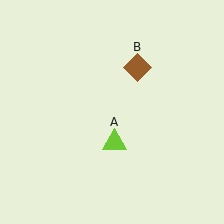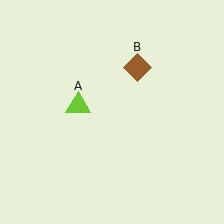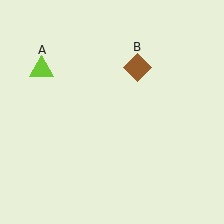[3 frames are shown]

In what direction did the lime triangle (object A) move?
The lime triangle (object A) moved up and to the left.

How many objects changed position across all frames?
1 object changed position: lime triangle (object A).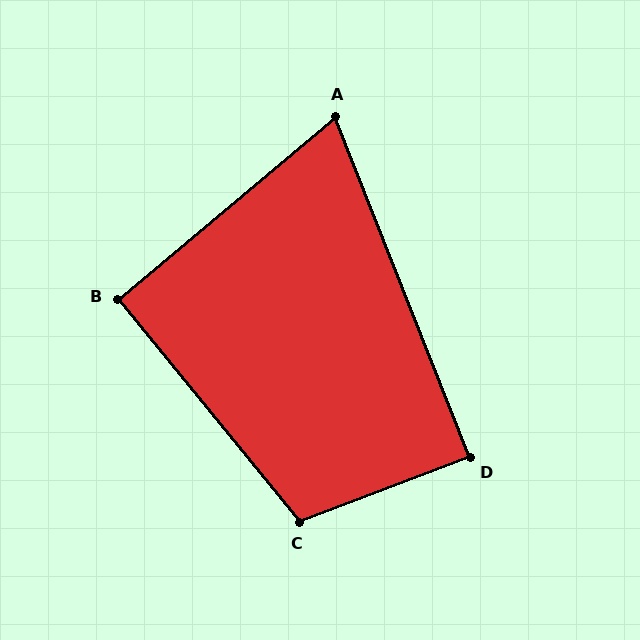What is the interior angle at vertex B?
Approximately 91 degrees (approximately right).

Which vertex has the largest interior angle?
C, at approximately 108 degrees.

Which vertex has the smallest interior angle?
A, at approximately 72 degrees.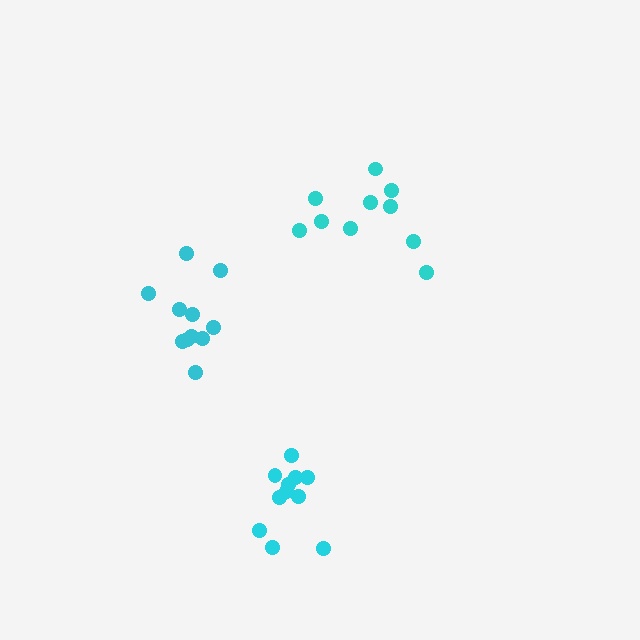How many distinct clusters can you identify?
There are 3 distinct clusters.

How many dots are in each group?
Group 1: 10 dots, Group 2: 11 dots, Group 3: 11 dots (32 total).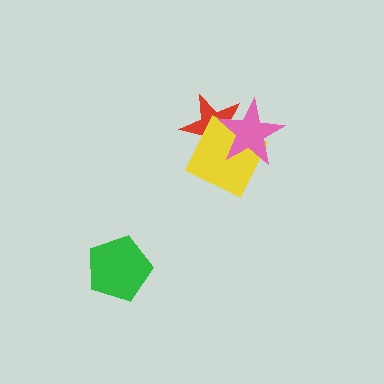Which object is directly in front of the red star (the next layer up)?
The yellow diamond is directly in front of the red star.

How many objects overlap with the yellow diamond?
2 objects overlap with the yellow diamond.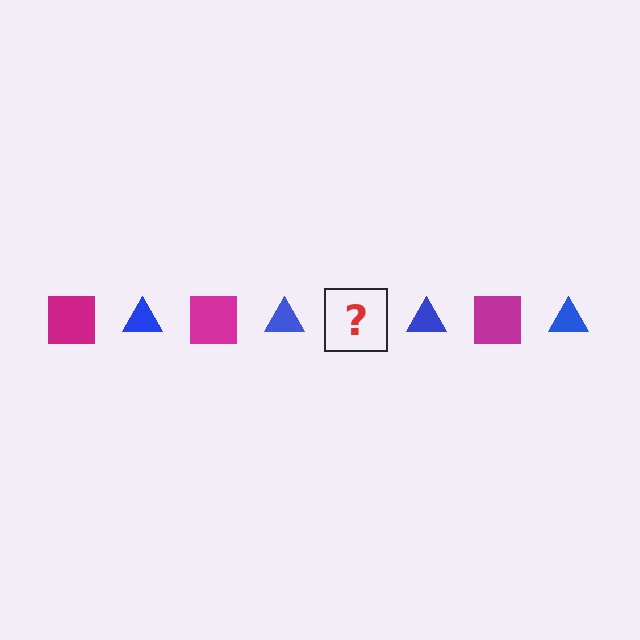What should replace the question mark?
The question mark should be replaced with a magenta square.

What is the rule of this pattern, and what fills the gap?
The rule is that the pattern alternates between magenta square and blue triangle. The gap should be filled with a magenta square.